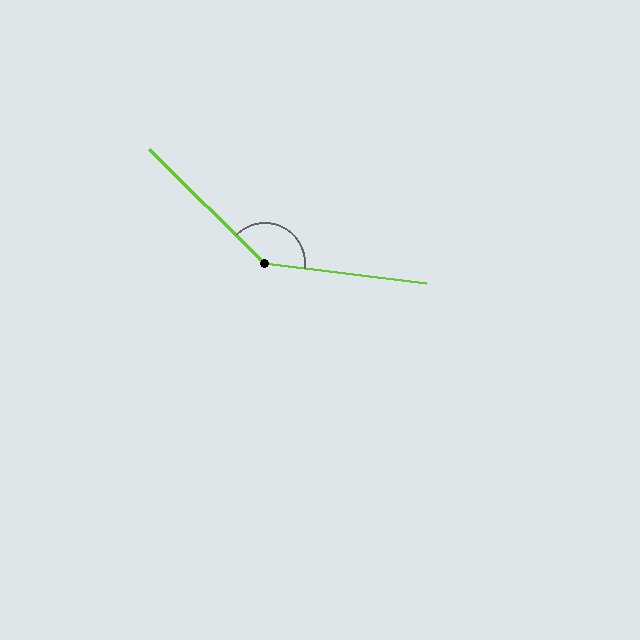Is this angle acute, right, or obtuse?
It is obtuse.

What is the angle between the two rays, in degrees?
Approximately 142 degrees.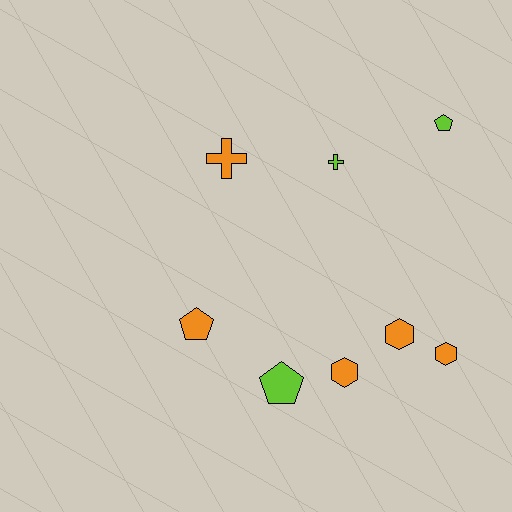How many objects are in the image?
There are 8 objects.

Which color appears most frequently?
Orange, with 5 objects.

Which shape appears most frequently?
Pentagon, with 3 objects.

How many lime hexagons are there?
There are no lime hexagons.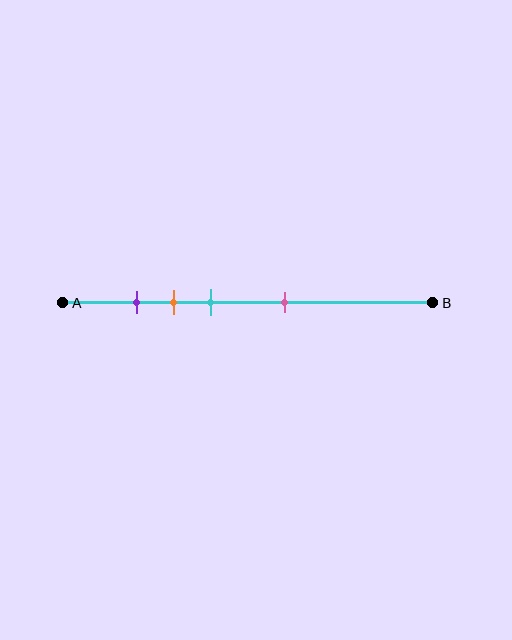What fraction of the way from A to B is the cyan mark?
The cyan mark is approximately 40% (0.4) of the way from A to B.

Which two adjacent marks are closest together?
The purple and orange marks are the closest adjacent pair.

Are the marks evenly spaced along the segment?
No, the marks are not evenly spaced.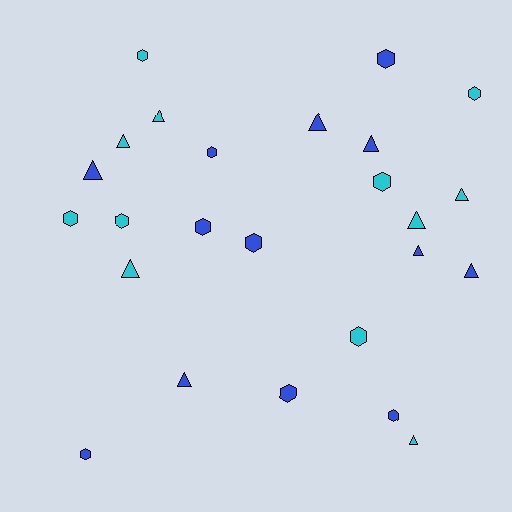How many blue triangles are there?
There are 6 blue triangles.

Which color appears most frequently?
Blue, with 13 objects.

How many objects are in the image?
There are 25 objects.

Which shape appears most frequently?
Hexagon, with 13 objects.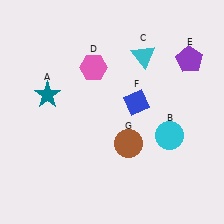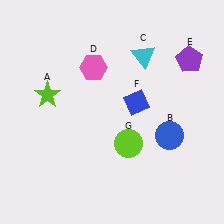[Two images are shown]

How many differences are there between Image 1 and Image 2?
There are 3 differences between the two images.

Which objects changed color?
A changed from teal to lime. B changed from cyan to blue. G changed from brown to lime.